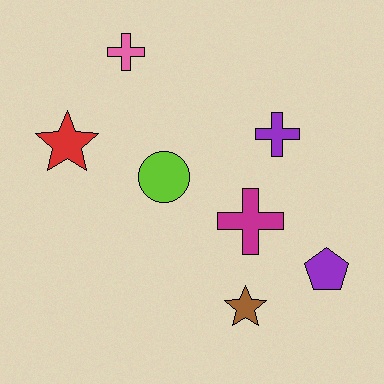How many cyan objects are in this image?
There are no cyan objects.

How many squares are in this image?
There are no squares.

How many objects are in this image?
There are 7 objects.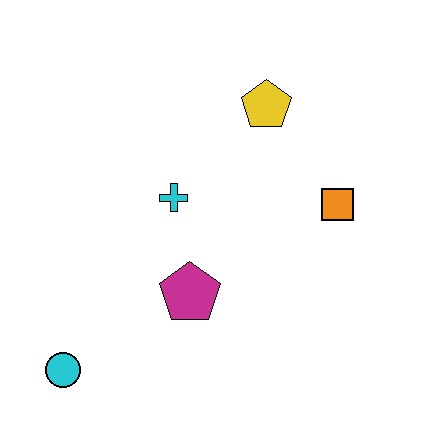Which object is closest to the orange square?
The yellow pentagon is closest to the orange square.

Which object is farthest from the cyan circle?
The yellow pentagon is farthest from the cyan circle.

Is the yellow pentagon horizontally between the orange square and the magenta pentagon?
Yes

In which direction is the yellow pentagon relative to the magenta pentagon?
The yellow pentagon is above the magenta pentagon.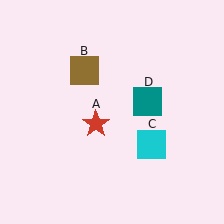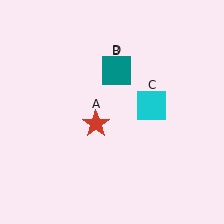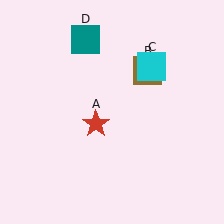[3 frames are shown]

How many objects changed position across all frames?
3 objects changed position: brown square (object B), cyan square (object C), teal square (object D).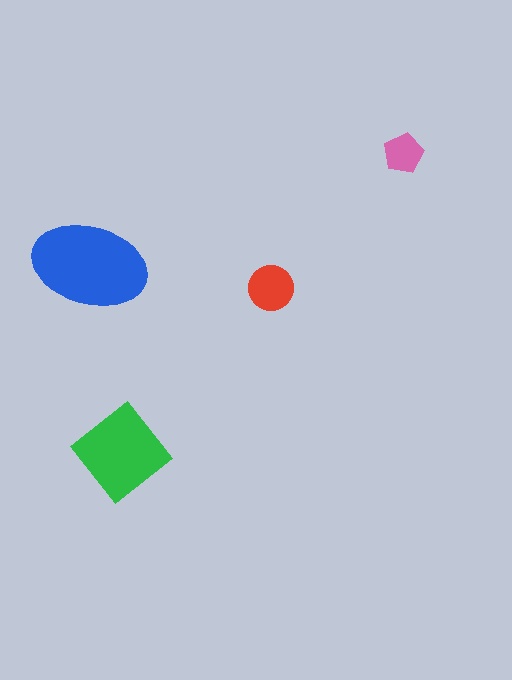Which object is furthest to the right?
The pink pentagon is rightmost.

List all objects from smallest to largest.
The pink pentagon, the red circle, the green diamond, the blue ellipse.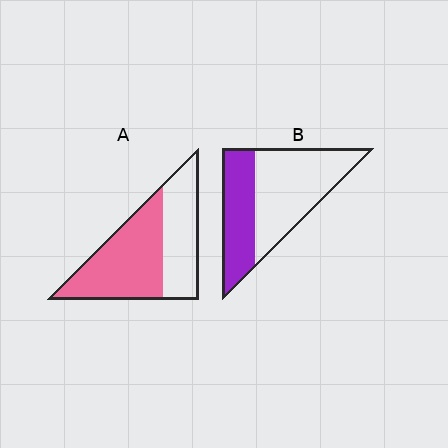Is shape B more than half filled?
No.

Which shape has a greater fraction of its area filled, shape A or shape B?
Shape A.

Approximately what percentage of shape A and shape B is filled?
A is approximately 60% and B is approximately 40%.